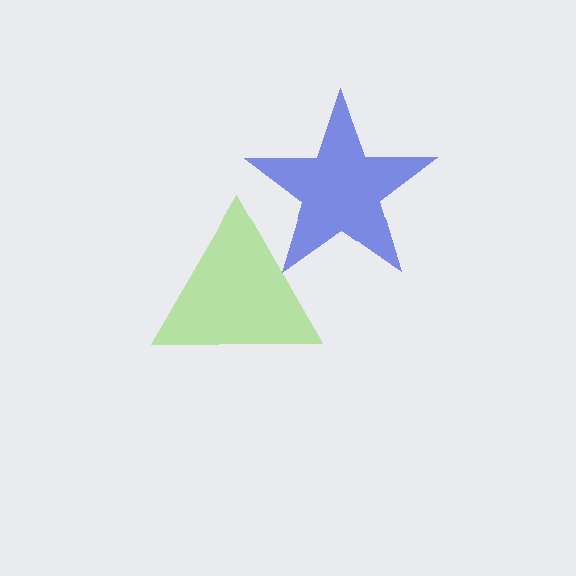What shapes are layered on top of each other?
The layered shapes are: a blue star, a lime triangle.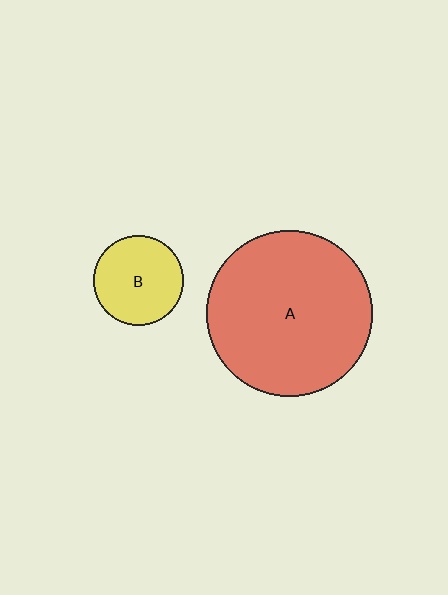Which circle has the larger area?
Circle A (red).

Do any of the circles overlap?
No, none of the circles overlap.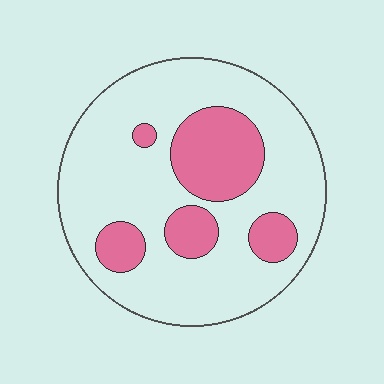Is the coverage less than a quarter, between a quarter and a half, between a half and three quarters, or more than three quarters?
Less than a quarter.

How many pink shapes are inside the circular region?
5.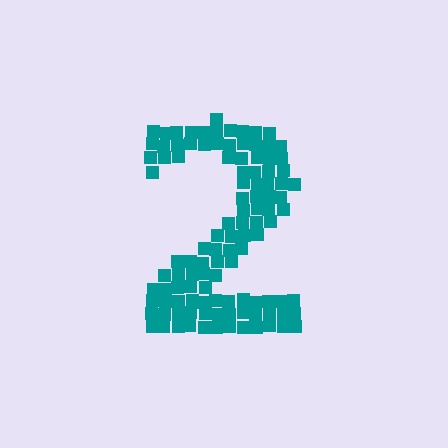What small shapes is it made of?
It is made of small squares.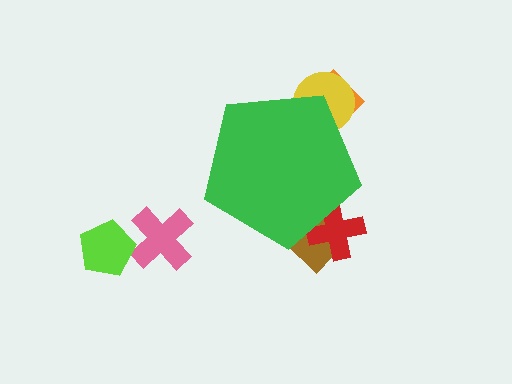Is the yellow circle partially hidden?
Yes, the yellow circle is partially hidden behind the green pentagon.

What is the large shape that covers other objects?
A green pentagon.